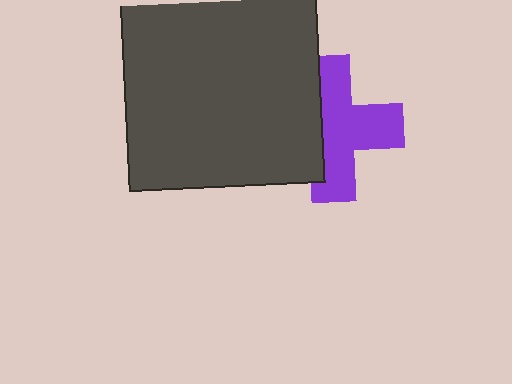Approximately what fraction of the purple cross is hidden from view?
Roughly 37% of the purple cross is hidden behind the dark gray square.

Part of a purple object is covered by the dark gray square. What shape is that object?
It is a cross.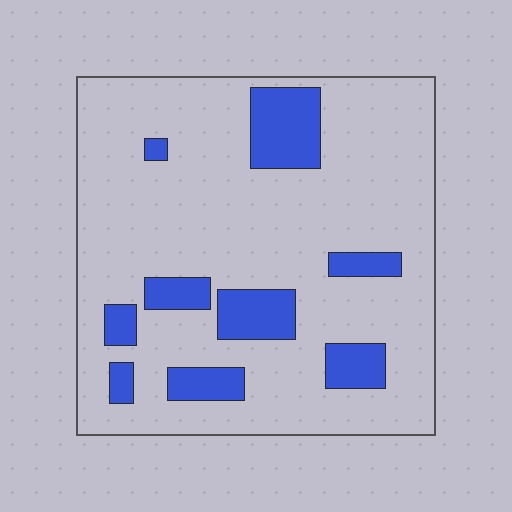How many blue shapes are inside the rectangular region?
9.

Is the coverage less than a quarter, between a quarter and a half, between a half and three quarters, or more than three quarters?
Less than a quarter.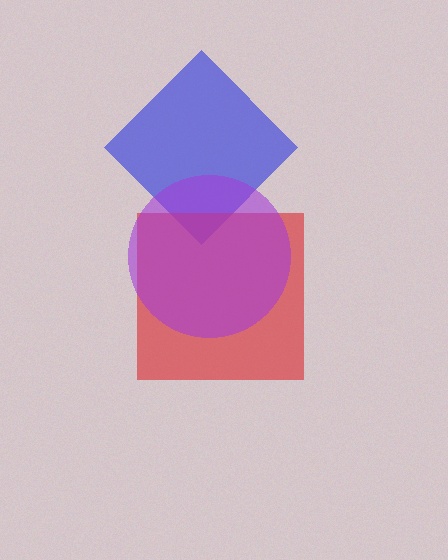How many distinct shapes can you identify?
There are 3 distinct shapes: a blue diamond, a red square, a purple circle.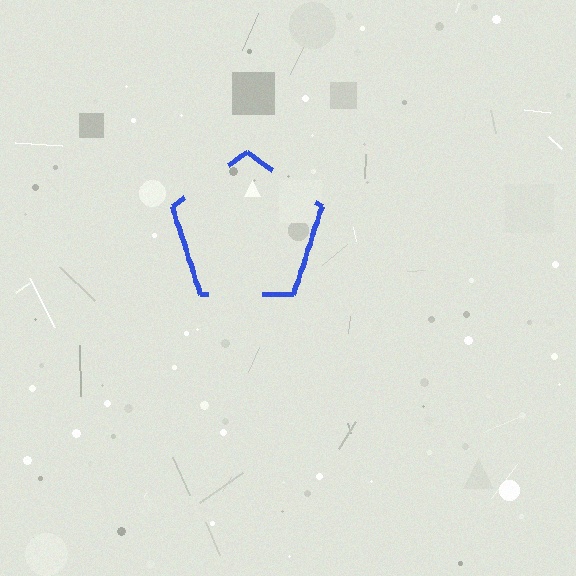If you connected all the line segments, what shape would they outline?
They would outline a pentagon.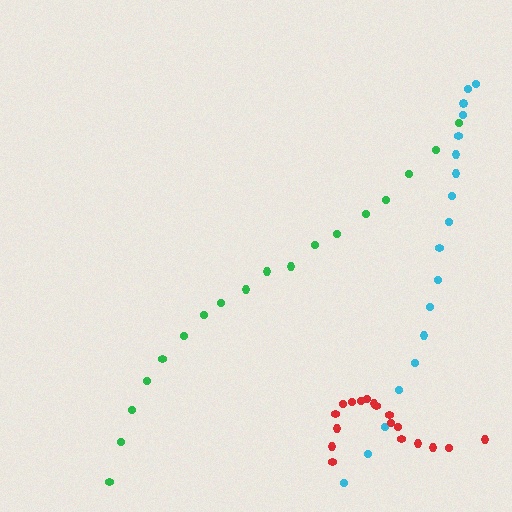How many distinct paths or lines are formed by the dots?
There are 3 distinct paths.